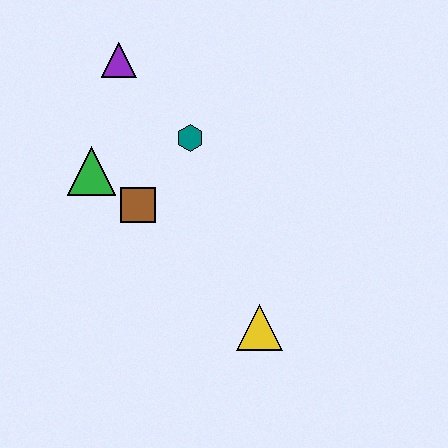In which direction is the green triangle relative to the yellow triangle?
The green triangle is to the left of the yellow triangle.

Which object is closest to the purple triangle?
The teal hexagon is closest to the purple triangle.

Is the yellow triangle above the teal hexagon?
No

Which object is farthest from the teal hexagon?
The yellow triangle is farthest from the teal hexagon.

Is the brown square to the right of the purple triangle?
Yes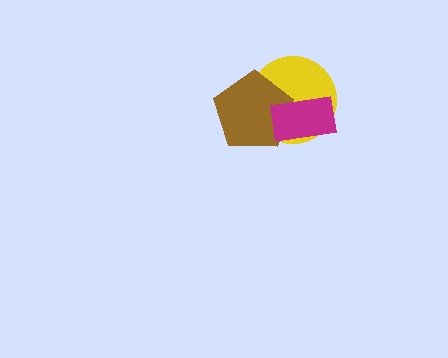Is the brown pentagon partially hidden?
Yes, it is partially covered by another shape.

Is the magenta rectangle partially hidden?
No, no other shape covers it.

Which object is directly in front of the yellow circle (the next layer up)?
The brown pentagon is directly in front of the yellow circle.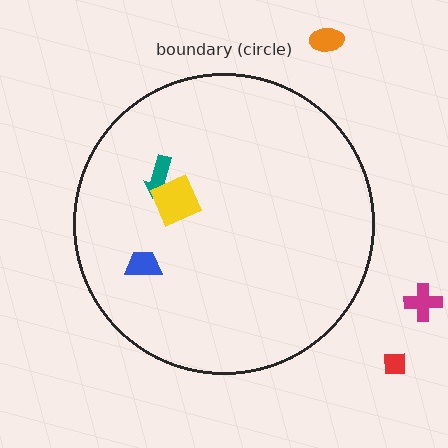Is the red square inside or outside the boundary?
Outside.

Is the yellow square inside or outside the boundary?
Inside.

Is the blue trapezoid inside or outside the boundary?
Inside.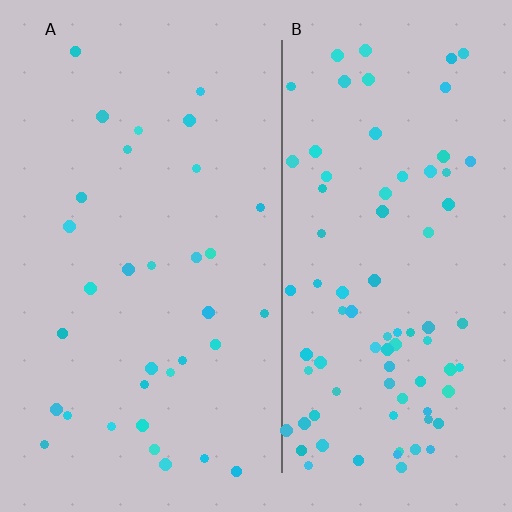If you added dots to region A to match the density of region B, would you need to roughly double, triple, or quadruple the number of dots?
Approximately triple.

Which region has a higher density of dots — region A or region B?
B (the right).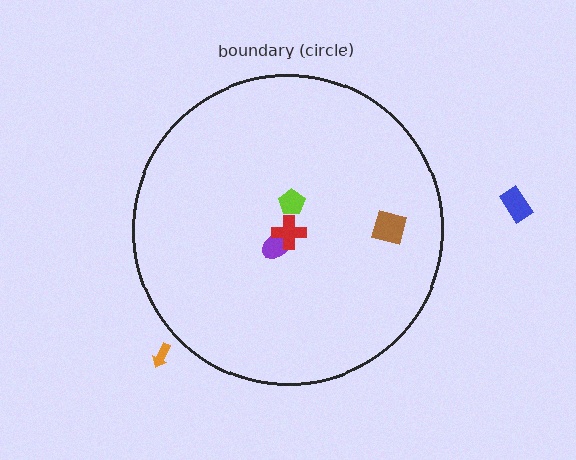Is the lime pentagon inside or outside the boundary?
Inside.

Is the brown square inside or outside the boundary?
Inside.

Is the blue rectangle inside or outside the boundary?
Outside.